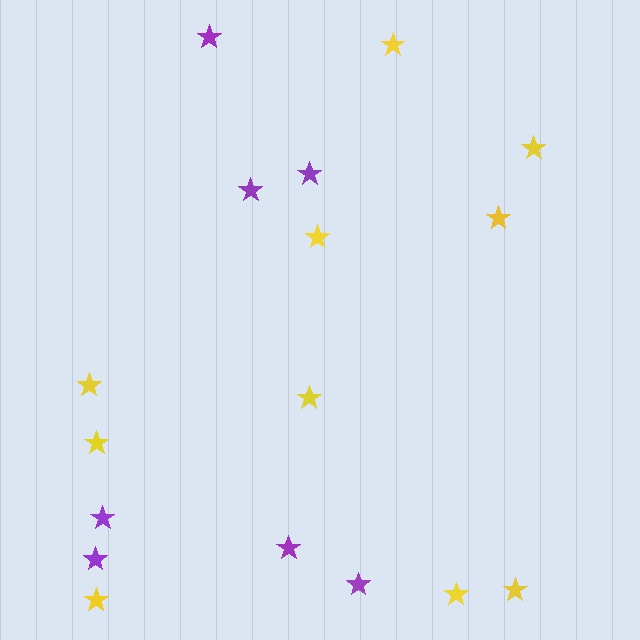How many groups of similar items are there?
There are 2 groups: one group of purple stars (7) and one group of yellow stars (10).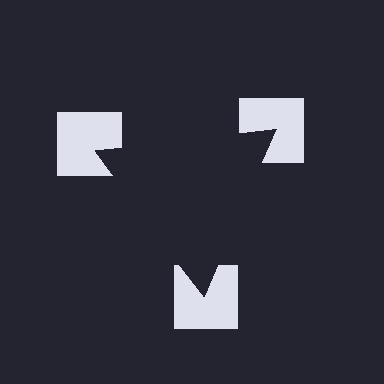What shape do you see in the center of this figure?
An illusory triangle — its edges are inferred from the aligned wedge cuts in the notched squares, not physically drawn.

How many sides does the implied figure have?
3 sides.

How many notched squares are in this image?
There are 3 — one at each vertex of the illusory triangle.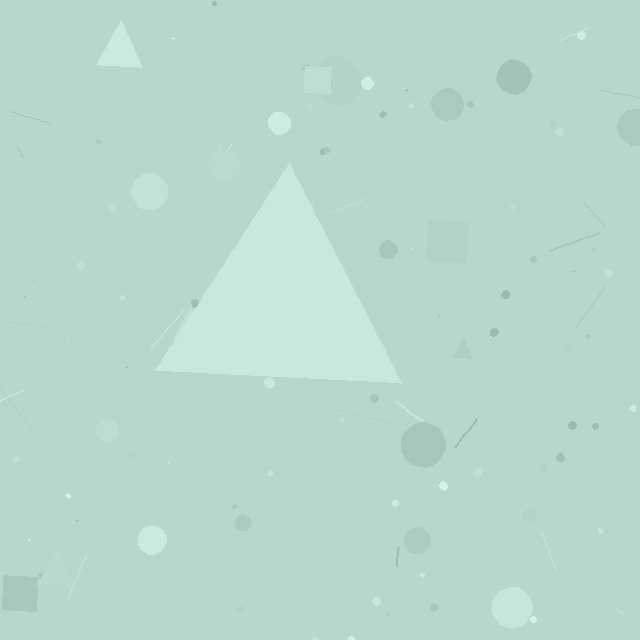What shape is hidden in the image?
A triangle is hidden in the image.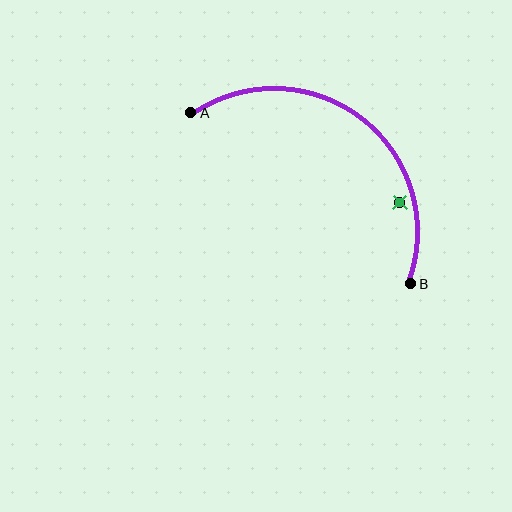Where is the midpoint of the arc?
The arc midpoint is the point on the curve farthest from the straight line joining A and B. It sits above and to the right of that line.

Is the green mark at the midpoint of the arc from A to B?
No — the green mark does not lie on the arc at all. It sits slightly inside the curve.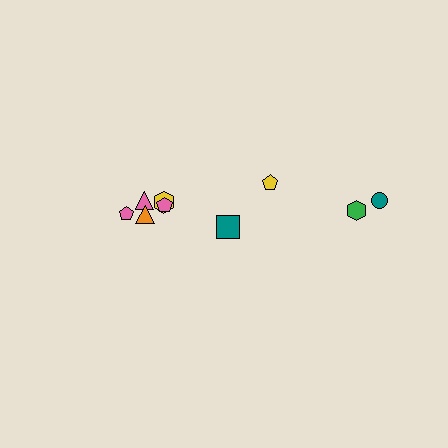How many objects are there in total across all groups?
There are 9 objects.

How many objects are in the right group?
There are 3 objects.